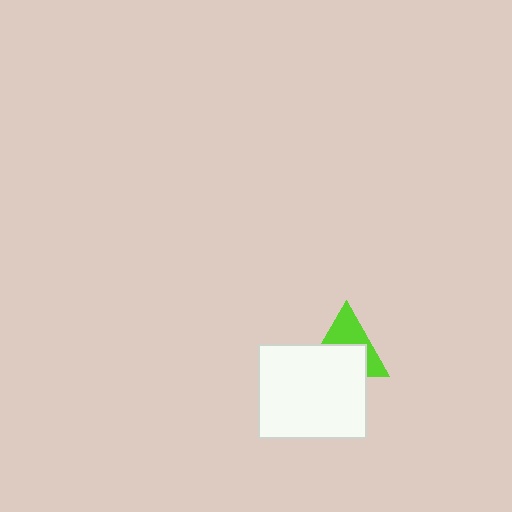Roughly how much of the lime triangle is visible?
A small part of it is visible (roughly 45%).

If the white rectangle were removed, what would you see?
You would see the complete lime triangle.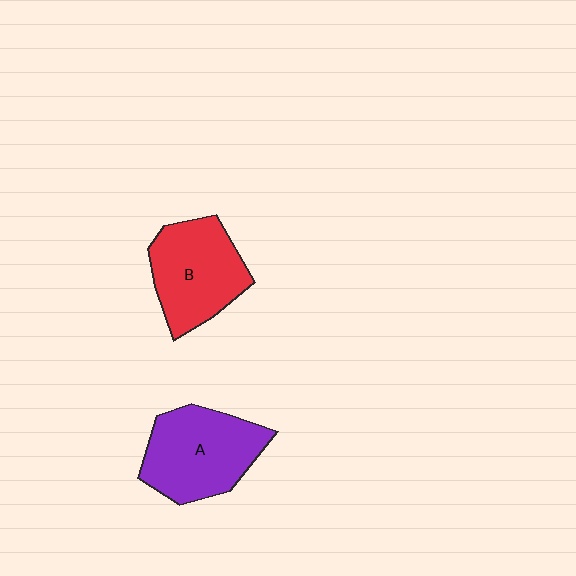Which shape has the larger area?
Shape A (purple).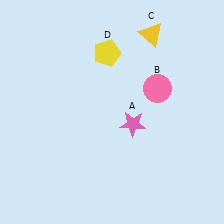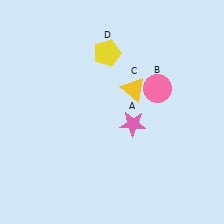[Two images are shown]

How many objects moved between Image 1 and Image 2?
1 object moved between the two images.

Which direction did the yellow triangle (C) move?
The yellow triangle (C) moved down.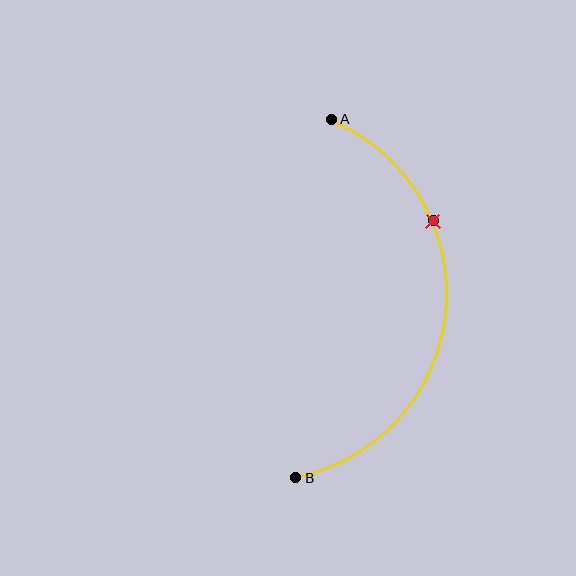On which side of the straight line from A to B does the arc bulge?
The arc bulges to the right of the straight line connecting A and B.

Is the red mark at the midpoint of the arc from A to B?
No. The red mark lies on the arc but is closer to endpoint A. The arc midpoint would be at the point on the curve equidistant along the arc from both A and B.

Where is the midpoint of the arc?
The arc midpoint is the point on the curve farthest from the straight line joining A and B. It sits to the right of that line.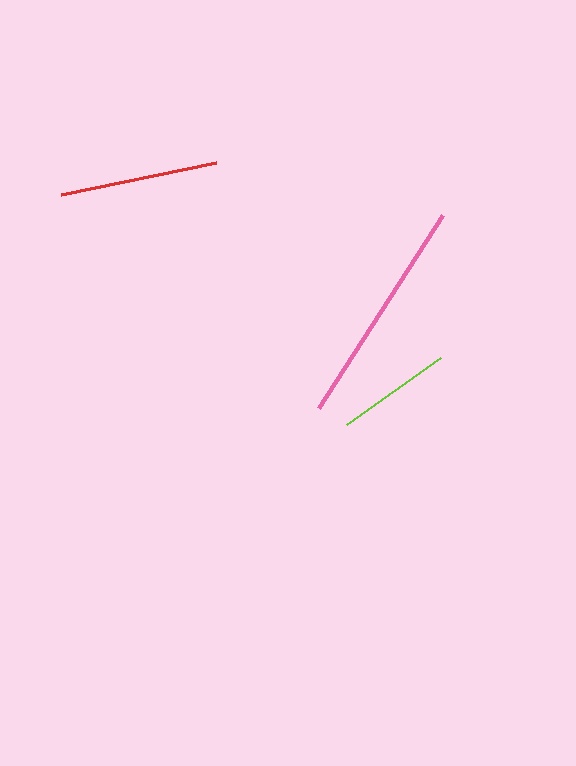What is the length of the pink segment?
The pink segment is approximately 229 pixels long.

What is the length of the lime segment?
The lime segment is approximately 114 pixels long.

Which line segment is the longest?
The pink line is the longest at approximately 229 pixels.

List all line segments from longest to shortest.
From longest to shortest: pink, red, lime.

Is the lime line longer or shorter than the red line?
The red line is longer than the lime line.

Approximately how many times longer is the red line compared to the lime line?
The red line is approximately 1.4 times the length of the lime line.